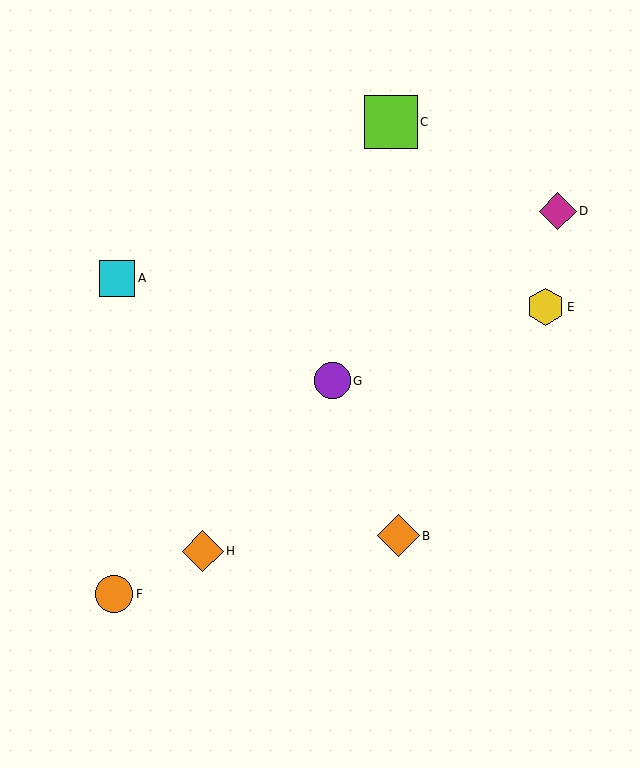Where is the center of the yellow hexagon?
The center of the yellow hexagon is at (545, 307).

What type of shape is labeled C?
Shape C is a lime square.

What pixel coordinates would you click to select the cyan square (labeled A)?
Click at (117, 278) to select the cyan square A.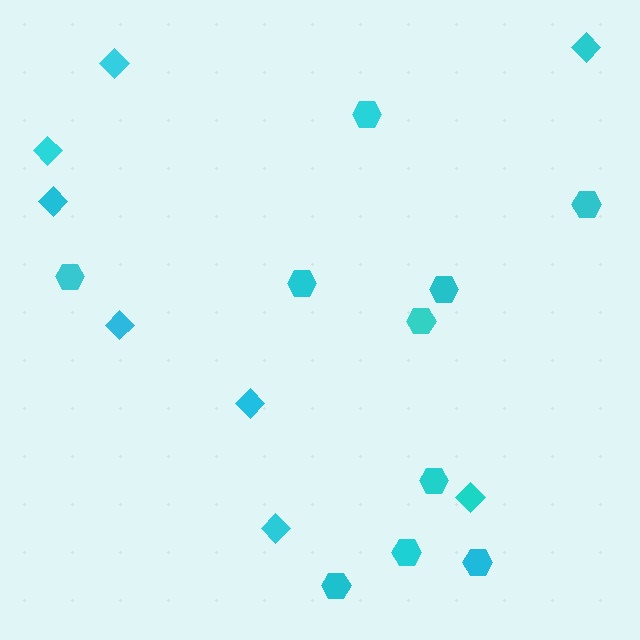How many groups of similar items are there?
There are 2 groups: one group of hexagons (10) and one group of diamonds (8).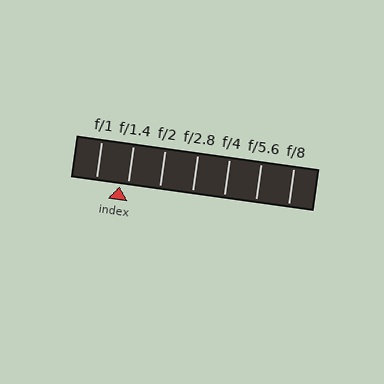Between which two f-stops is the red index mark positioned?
The index mark is between f/1 and f/1.4.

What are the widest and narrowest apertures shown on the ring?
The widest aperture shown is f/1 and the narrowest is f/8.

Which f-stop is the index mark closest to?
The index mark is closest to f/1.4.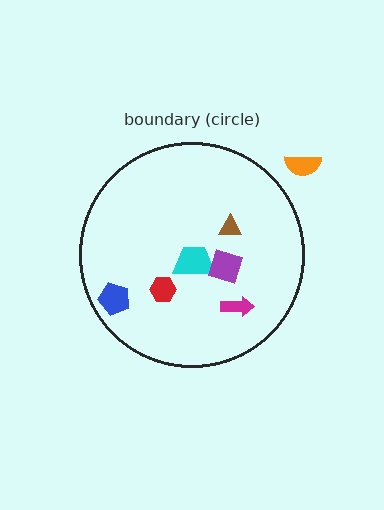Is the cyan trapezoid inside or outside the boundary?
Inside.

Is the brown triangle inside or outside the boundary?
Inside.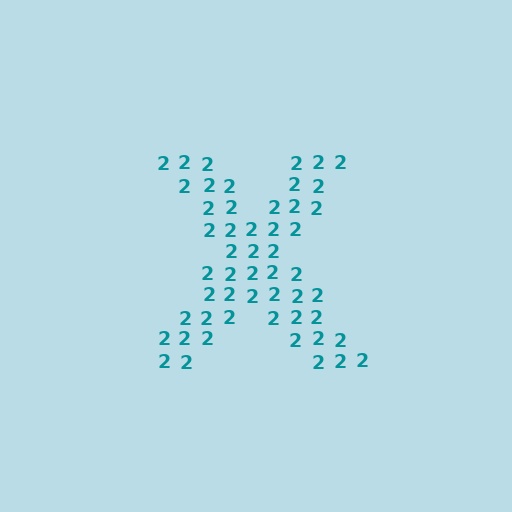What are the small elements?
The small elements are digit 2's.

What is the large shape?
The large shape is the letter X.